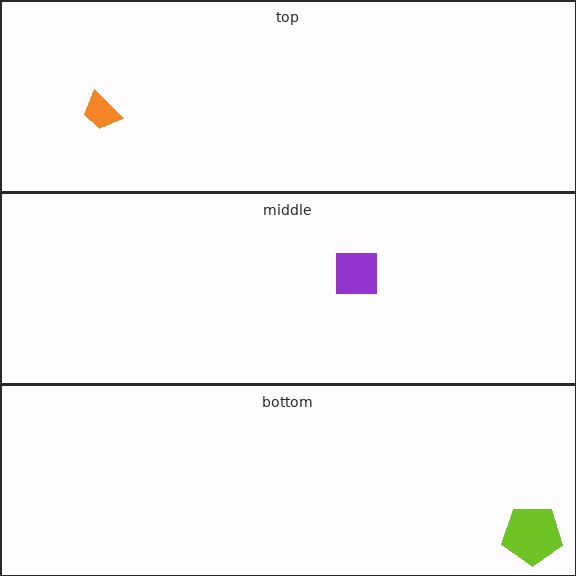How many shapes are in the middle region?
1.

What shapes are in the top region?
The orange trapezoid.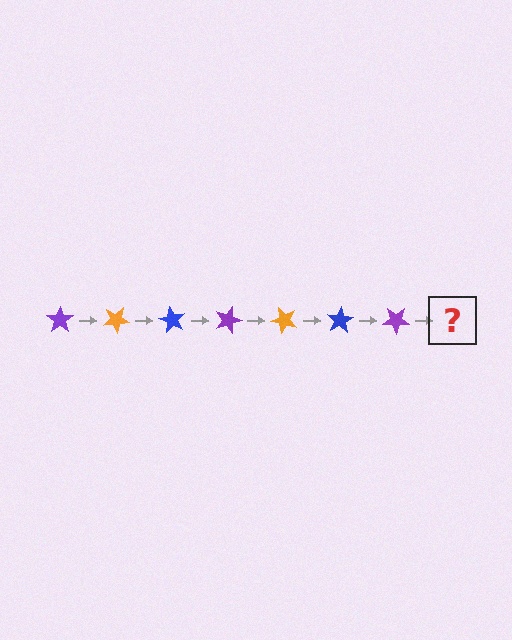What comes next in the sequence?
The next element should be an orange star, rotated 210 degrees from the start.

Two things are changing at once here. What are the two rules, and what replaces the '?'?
The two rules are that it rotates 30 degrees each step and the color cycles through purple, orange, and blue. The '?' should be an orange star, rotated 210 degrees from the start.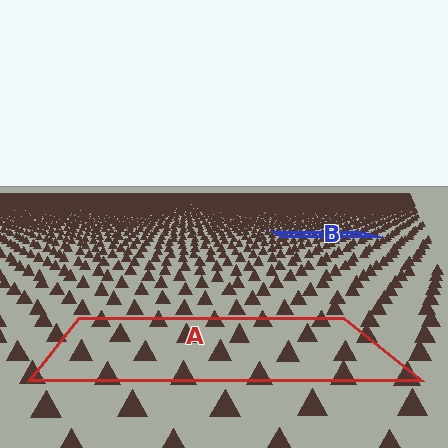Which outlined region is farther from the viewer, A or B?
Region B is farther from the viewer — the texture elements inside it appear smaller and more densely packed.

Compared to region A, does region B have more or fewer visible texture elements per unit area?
Region B has more texture elements per unit area — they are packed more densely because it is farther away.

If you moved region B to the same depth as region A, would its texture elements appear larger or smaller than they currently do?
They would appear larger. At a closer depth, the same texture elements are projected at a bigger on-screen size.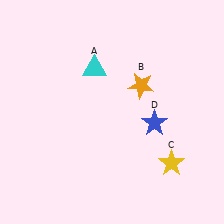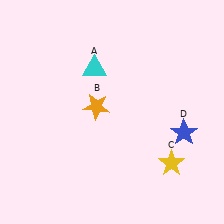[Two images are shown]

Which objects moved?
The objects that moved are: the orange star (B), the blue star (D).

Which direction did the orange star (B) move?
The orange star (B) moved left.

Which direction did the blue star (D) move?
The blue star (D) moved right.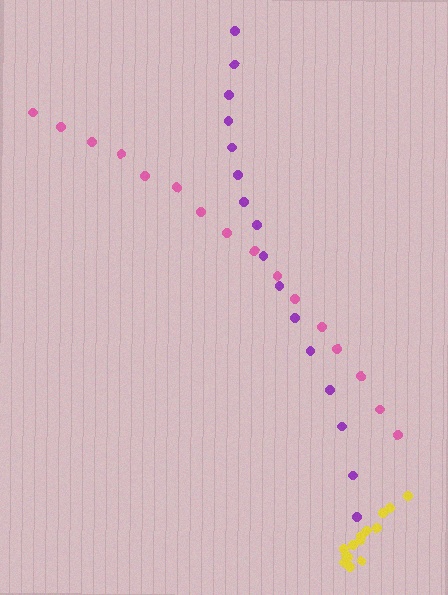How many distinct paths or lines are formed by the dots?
There are 3 distinct paths.